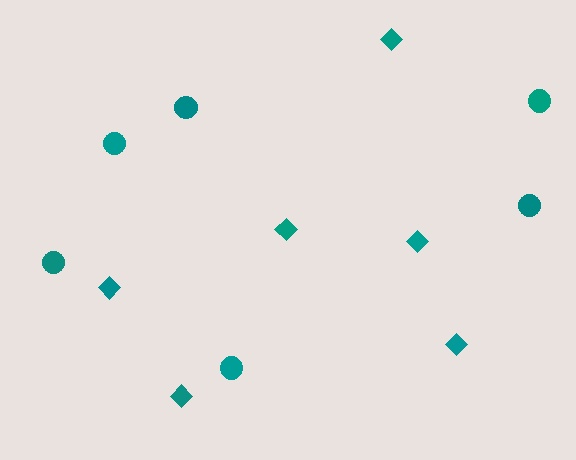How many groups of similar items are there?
There are 2 groups: one group of diamonds (6) and one group of circles (6).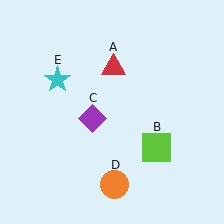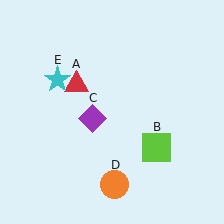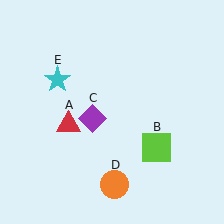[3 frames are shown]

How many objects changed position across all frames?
1 object changed position: red triangle (object A).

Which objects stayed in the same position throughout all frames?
Lime square (object B) and purple diamond (object C) and orange circle (object D) and cyan star (object E) remained stationary.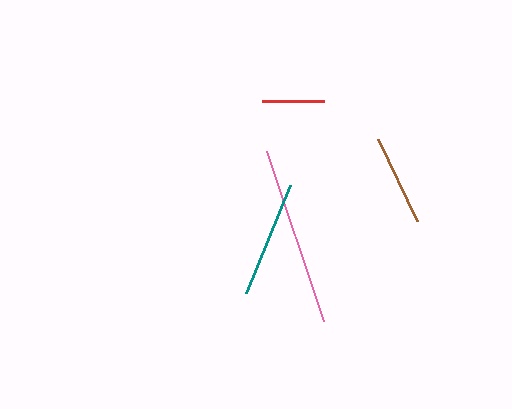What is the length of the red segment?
The red segment is approximately 62 pixels long.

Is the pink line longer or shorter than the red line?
The pink line is longer than the red line.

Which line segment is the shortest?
The red line is the shortest at approximately 62 pixels.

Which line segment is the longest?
The pink line is the longest at approximately 178 pixels.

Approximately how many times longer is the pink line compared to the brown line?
The pink line is approximately 1.9 times the length of the brown line.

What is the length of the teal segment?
The teal segment is approximately 116 pixels long.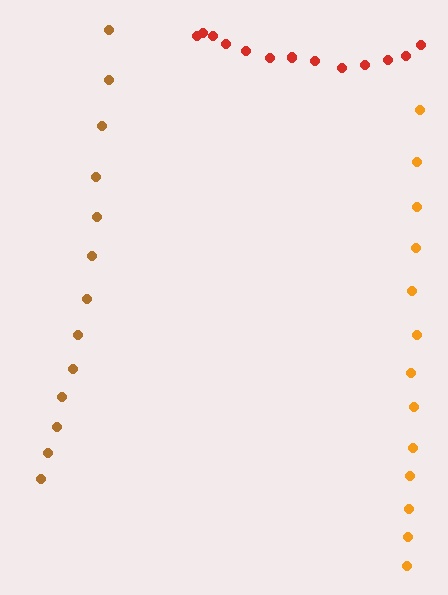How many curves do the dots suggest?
There are 3 distinct paths.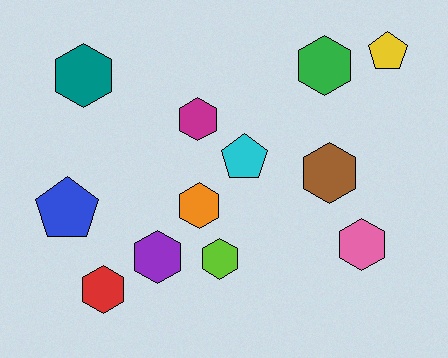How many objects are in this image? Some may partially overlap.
There are 12 objects.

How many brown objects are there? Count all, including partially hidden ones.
There is 1 brown object.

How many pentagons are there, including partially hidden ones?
There are 3 pentagons.